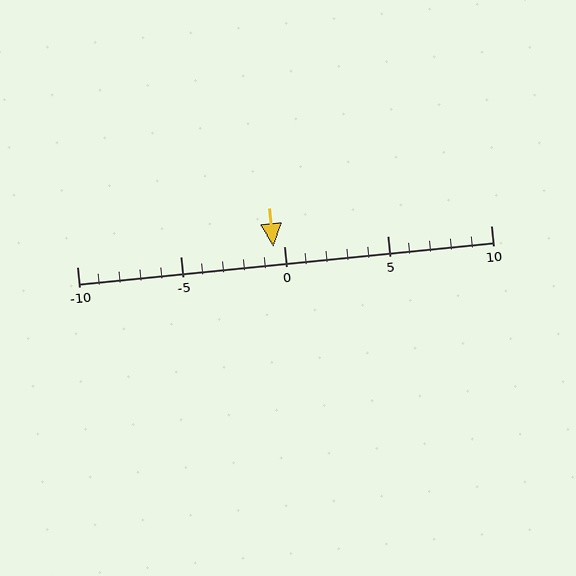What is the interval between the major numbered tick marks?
The major tick marks are spaced 5 units apart.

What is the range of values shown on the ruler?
The ruler shows values from -10 to 10.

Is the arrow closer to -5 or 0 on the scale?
The arrow is closer to 0.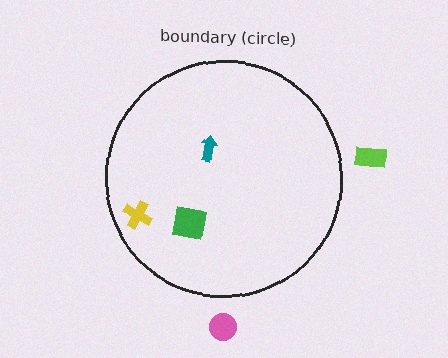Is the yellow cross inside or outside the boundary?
Inside.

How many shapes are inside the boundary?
3 inside, 2 outside.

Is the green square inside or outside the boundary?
Inside.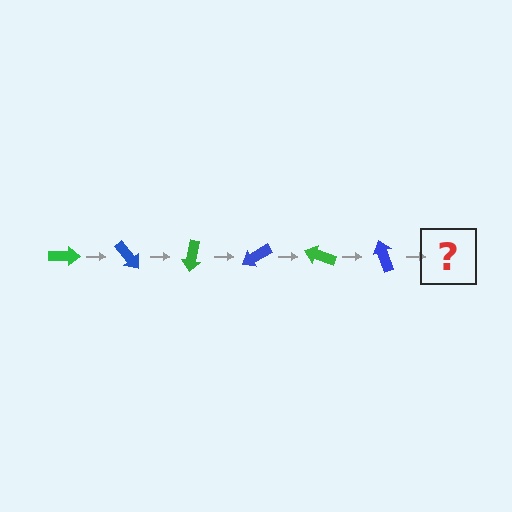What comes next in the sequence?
The next element should be a green arrow, rotated 300 degrees from the start.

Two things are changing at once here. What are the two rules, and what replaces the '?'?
The two rules are that it rotates 50 degrees each step and the color cycles through green and blue. The '?' should be a green arrow, rotated 300 degrees from the start.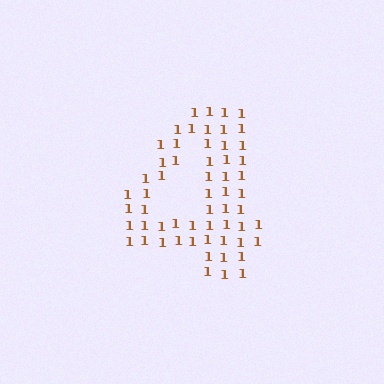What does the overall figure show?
The overall figure shows the digit 4.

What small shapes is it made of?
It is made of small digit 1's.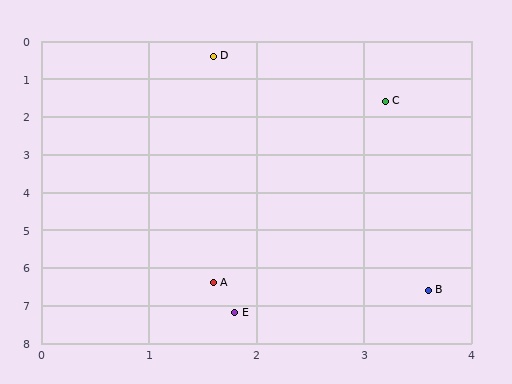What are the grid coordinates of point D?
Point D is at approximately (1.6, 0.4).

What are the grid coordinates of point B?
Point B is at approximately (3.6, 6.6).